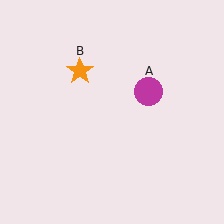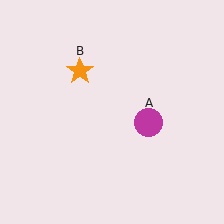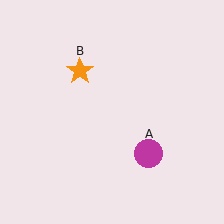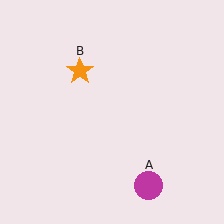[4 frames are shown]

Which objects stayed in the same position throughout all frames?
Orange star (object B) remained stationary.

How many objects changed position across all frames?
1 object changed position: magenta circle (object A).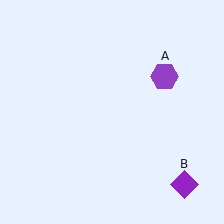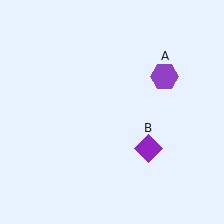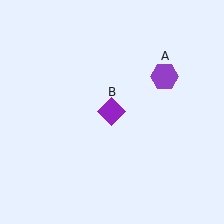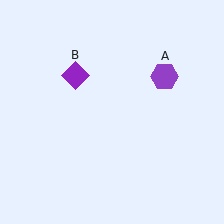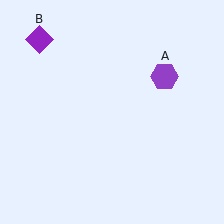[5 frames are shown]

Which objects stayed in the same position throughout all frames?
Purple hexagon (object A) remained stationary.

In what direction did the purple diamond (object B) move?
The purple diamond (object B) moved up and to the left.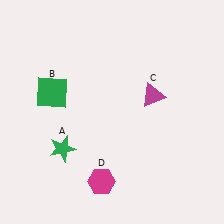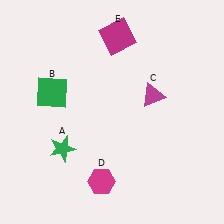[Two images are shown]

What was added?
A magenta square (E) was added in Image 2.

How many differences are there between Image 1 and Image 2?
There is 1 difference between the two images.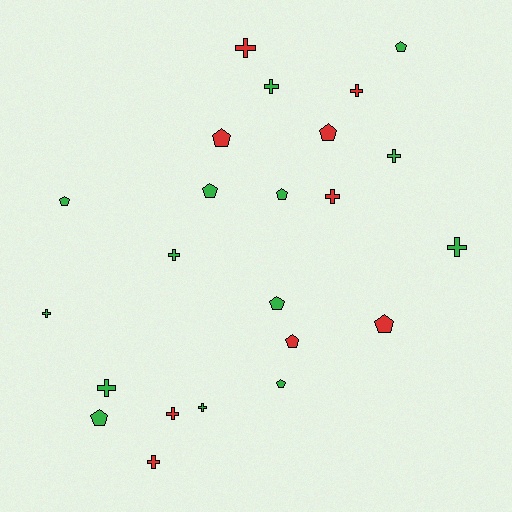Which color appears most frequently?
Green, with 14 objects.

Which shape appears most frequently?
Cross, with 12 objects.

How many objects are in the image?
There are 23 objects.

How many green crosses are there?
There are 7 green crosses.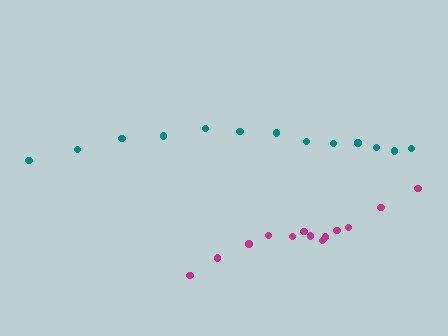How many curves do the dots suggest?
There are 2 distinct paths.